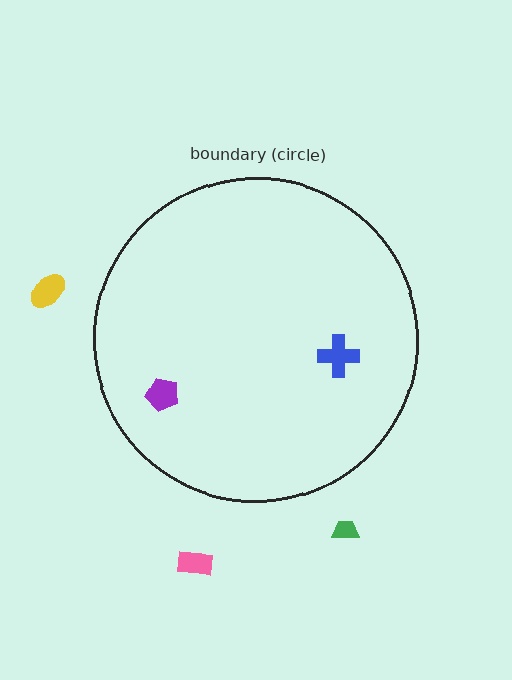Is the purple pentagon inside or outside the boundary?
Inside.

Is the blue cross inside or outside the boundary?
Inside.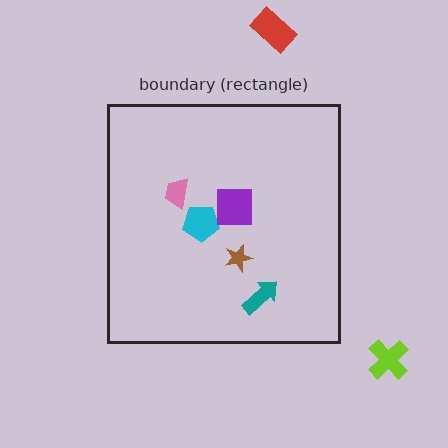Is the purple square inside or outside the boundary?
Inside.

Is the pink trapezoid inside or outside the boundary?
Inside.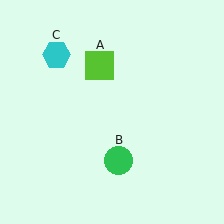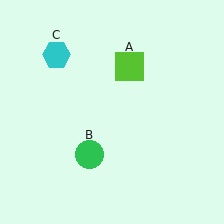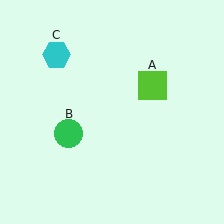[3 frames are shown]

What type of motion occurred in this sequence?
The lime square (object A), green circle (object B) rotated clockwise around the center of the scene.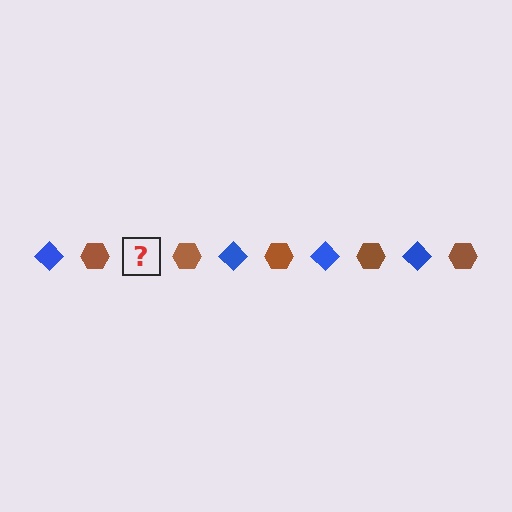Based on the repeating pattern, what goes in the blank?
The blank should be a blue diamond.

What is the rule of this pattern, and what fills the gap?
The rule is that the pattern alternates between blue diamond and brown hexagon. The gap should be filled with a blue diamond.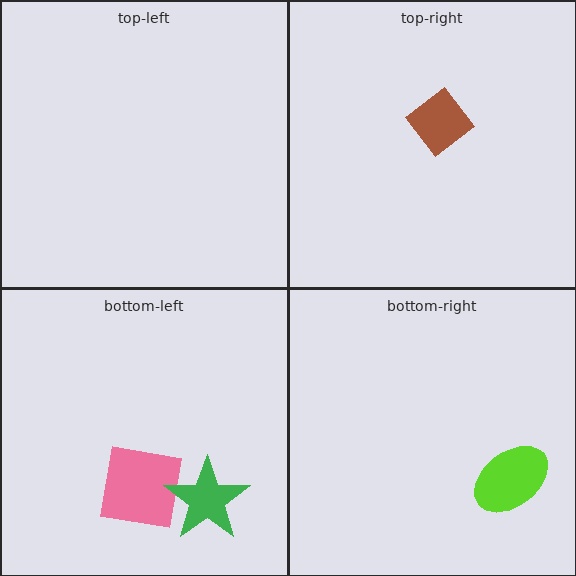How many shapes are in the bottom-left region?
2.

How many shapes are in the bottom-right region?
1.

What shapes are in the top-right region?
The brown diamond.